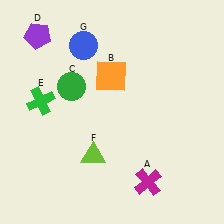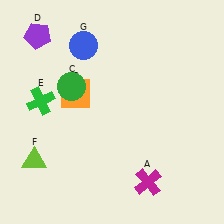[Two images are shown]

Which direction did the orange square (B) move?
The orange square (B) moved left.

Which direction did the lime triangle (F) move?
The lime triangle (F) moved left.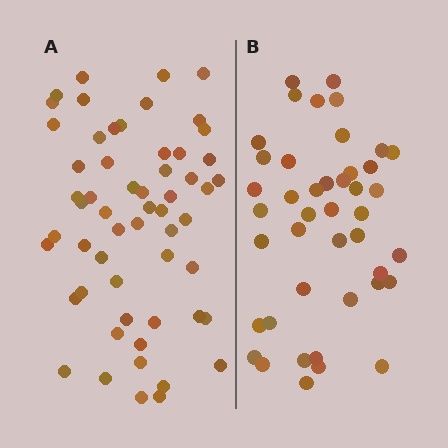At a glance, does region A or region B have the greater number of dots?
Region A (the left region) has more dots.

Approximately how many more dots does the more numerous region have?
Region A has approximately 15 more dots than region B.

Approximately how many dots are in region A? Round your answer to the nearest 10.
About 60 dots. (The exact count is 57, which rounds to 60.)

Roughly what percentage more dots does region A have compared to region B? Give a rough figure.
About 35% more.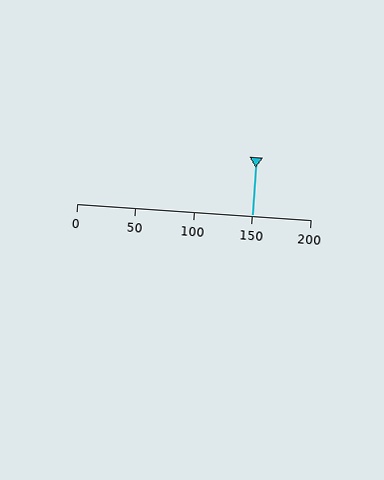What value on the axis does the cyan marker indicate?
The marker indicates approximately 150.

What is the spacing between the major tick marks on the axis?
The major ticks are spaced 50 apart.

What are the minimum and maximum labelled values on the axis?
The axis runs from 0 to 200.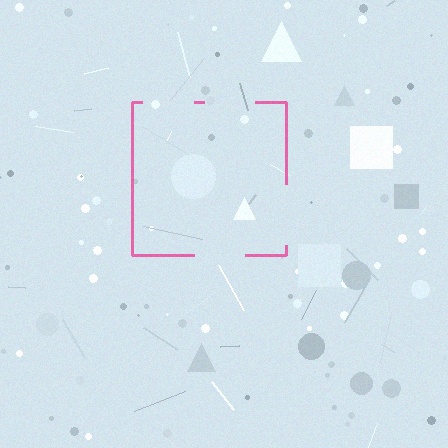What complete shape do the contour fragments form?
The contour fragments form a square.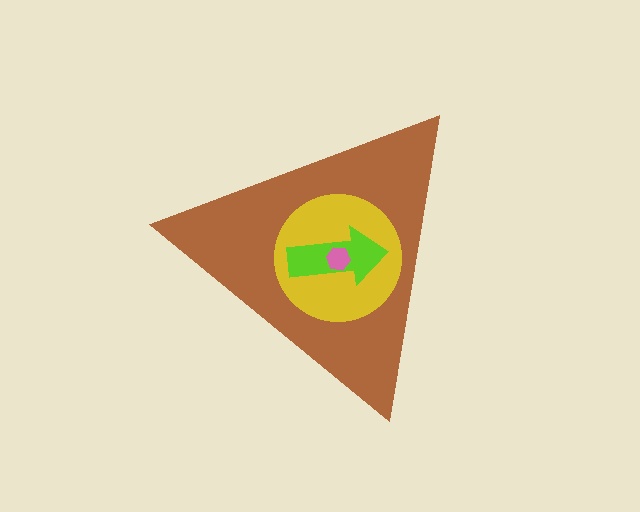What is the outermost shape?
The brown triangle.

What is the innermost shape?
The pink hexagon.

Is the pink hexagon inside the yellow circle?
Yes.